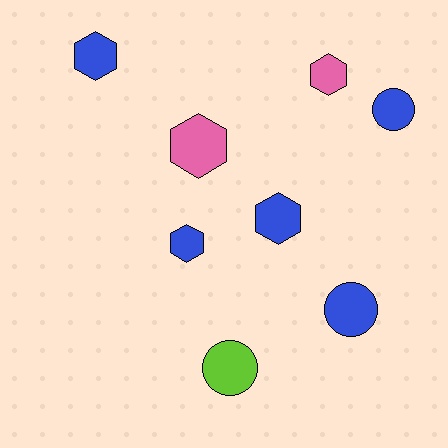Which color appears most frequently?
Blue, with 5 objects.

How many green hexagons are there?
There are no green hexagons.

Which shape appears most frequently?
Hexagon, with 5 objects.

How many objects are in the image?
There are 8 objects.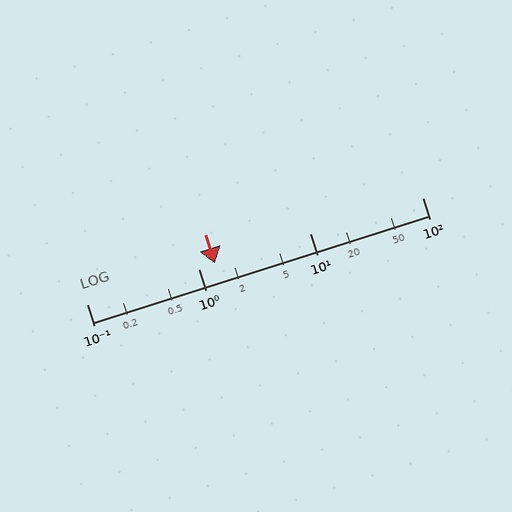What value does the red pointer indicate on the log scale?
The pointer indicates approximately 1.4.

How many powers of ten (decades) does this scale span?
The scale spans 3 decades, from 0.1 to 100.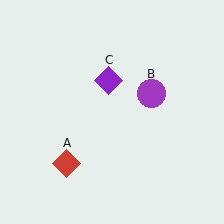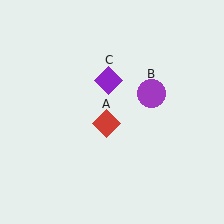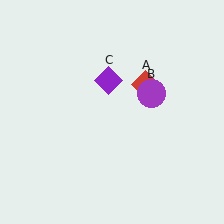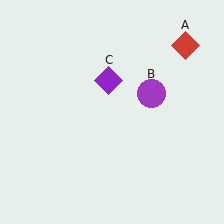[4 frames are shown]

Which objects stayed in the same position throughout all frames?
Purple circle (object B) and purple diamond (object C) remained stationary.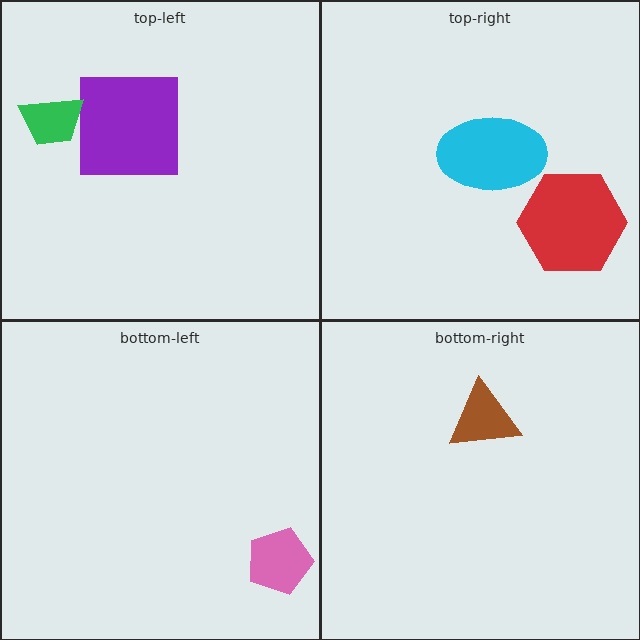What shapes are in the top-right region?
The cyan ellipse, the red hexagon.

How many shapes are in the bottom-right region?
1.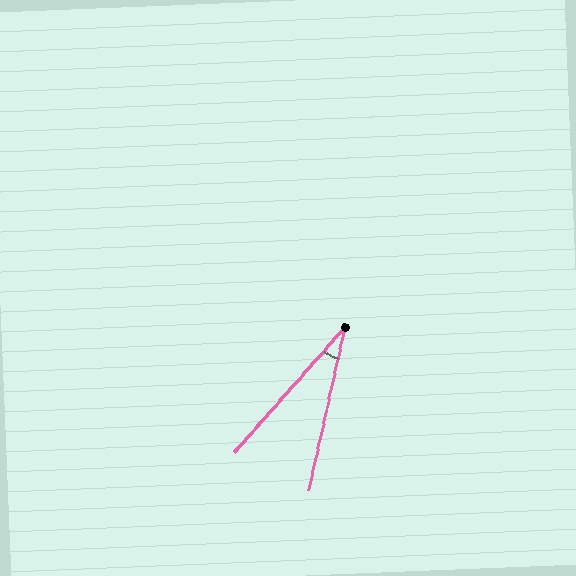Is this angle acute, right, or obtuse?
It is acute.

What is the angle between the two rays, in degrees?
Approximately 29 degrees.